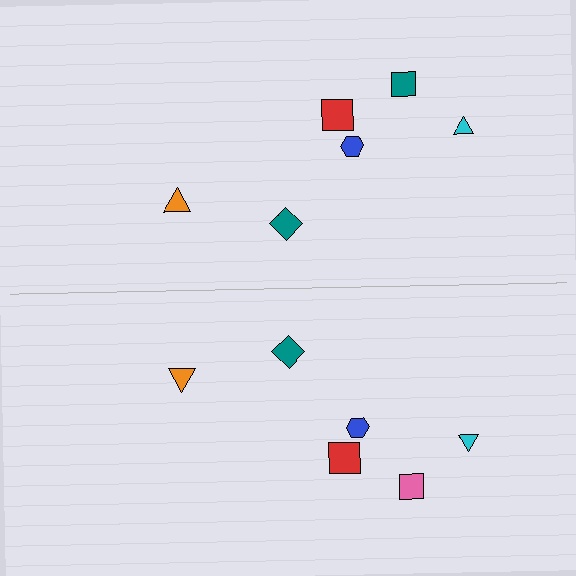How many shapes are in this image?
There are 12 shapes in this image.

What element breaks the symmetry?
The pink square on the bottom side breaks the symmetry — its mirror counterpart is teal.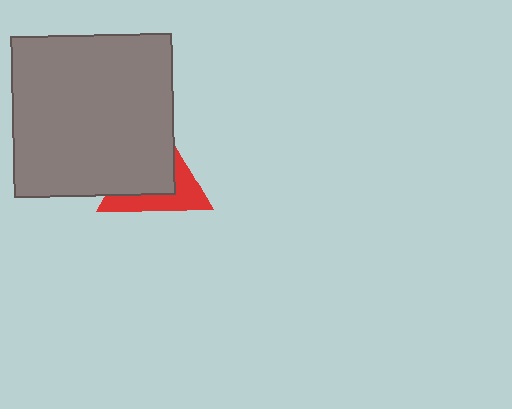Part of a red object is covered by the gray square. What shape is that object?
It is a triangle.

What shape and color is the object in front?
The object in front is a gray square.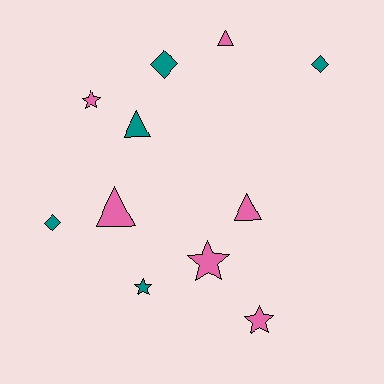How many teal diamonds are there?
There are 3 teal diamonds.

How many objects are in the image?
There are 11 objects.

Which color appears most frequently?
Pink, with 6 objects.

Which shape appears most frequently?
Triangle, with 4 objects.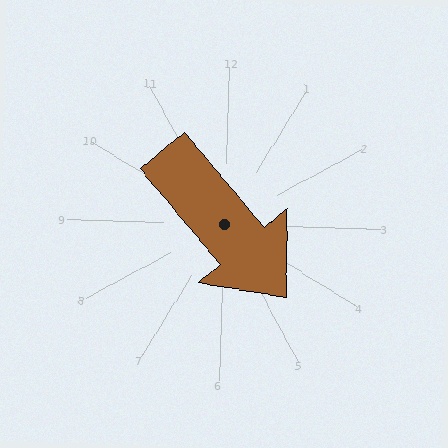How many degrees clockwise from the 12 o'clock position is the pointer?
Approximately 138 degrees.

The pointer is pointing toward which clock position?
Roughly 5 o'clock.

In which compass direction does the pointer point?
Southeast.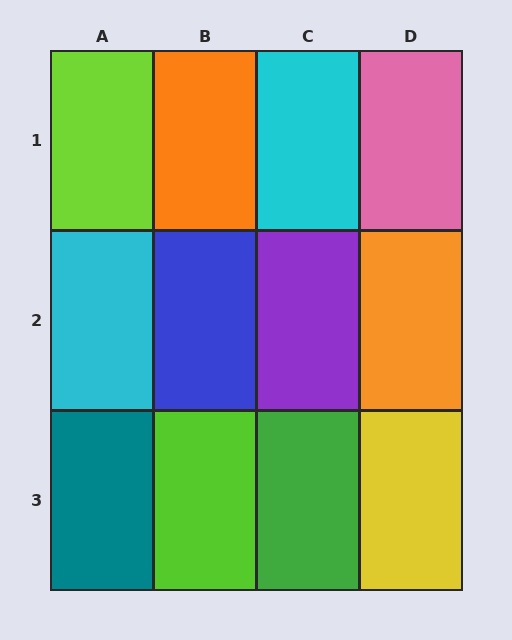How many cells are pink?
1 cell is pink.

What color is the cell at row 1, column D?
Pink.